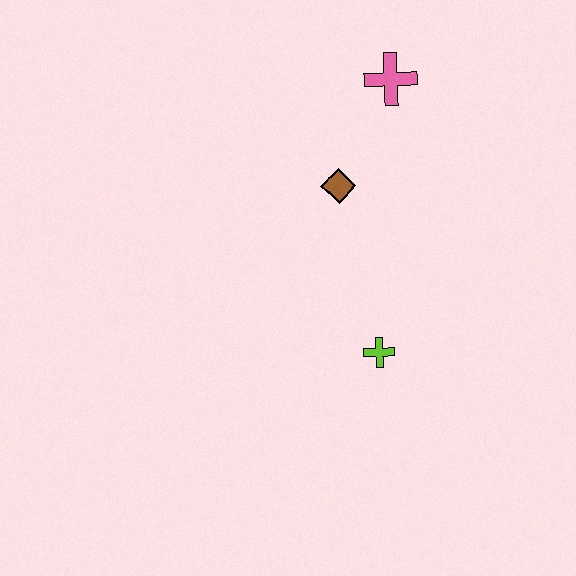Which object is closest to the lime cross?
The brown diamond is closest to the lime cross.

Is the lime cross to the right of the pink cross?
No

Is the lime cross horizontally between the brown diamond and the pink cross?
Yes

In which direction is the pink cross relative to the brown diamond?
The pink cross is above the brown diamond.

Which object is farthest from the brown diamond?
The lime cross is farthest from the brown diamond.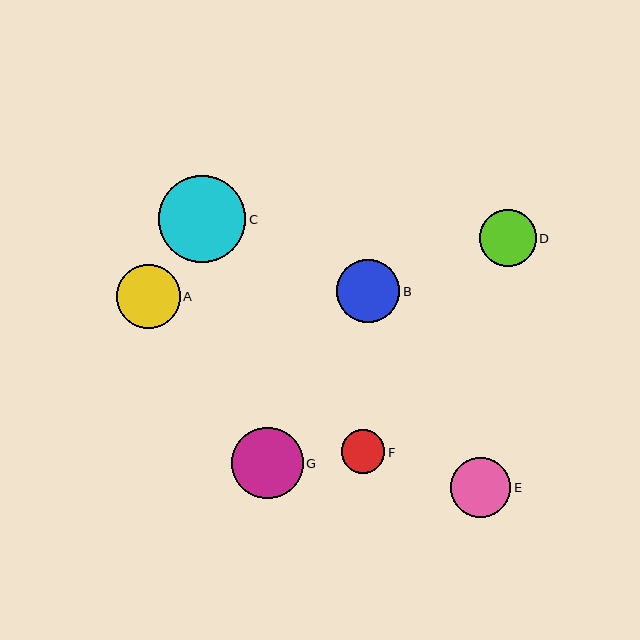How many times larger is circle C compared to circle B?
Circle C is approximately 1.4 times the size of circle B.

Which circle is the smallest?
Circle F is the smallest with a size of approximately 43 pixels.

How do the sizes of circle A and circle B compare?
Circle A and circle B are approximately the same size.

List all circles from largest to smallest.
From largest to smallest: C, G, A, B, E, D, F.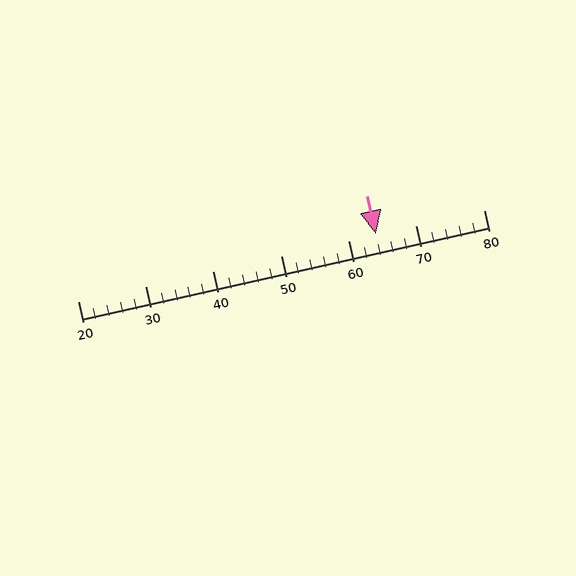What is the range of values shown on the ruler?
The ruler shows values from 20 to 80.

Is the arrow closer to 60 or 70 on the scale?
The arrow is closer to 60.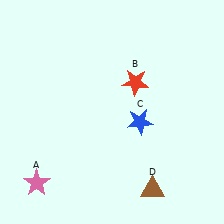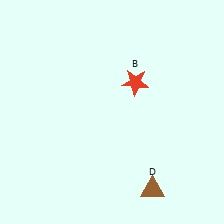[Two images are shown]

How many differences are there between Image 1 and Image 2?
There are 2 differences between the two images.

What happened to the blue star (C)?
The blue star (C) was removed in Image 2. It was in the bottom-right area of Image 1.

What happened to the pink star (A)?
The pink star (A) was removed in Image 2. It was in the bottom-left area of Image 1.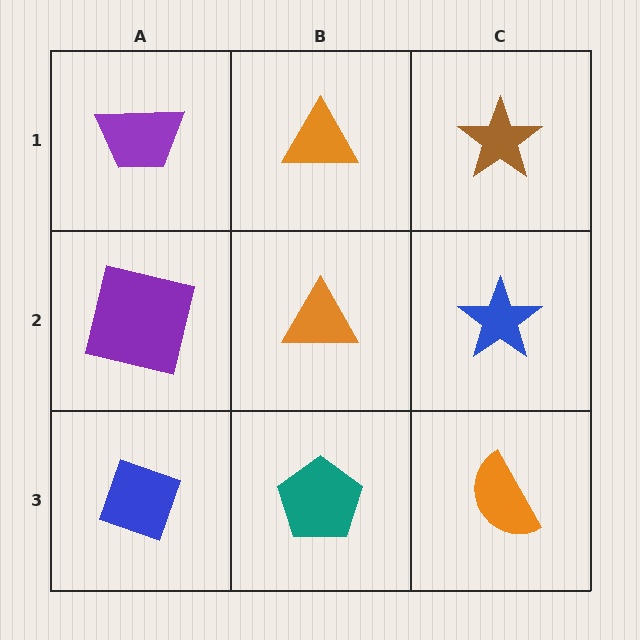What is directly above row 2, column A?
A purple trapezoid.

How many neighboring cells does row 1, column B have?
3.